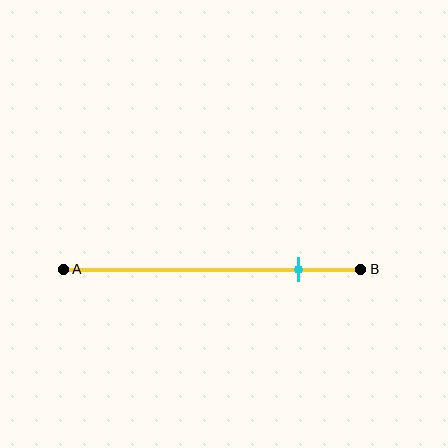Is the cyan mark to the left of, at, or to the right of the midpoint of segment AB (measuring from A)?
The cyan mark is to the right of the midpoint of segment AB.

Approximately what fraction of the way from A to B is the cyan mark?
The cyan mark is approximately 80% of the way from A to B.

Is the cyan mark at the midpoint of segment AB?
No, the mark is at about 80% from A, not at the 50% midpoint.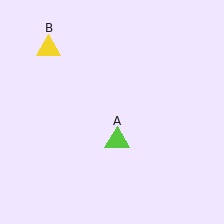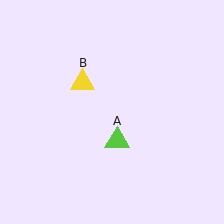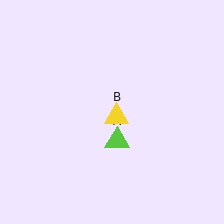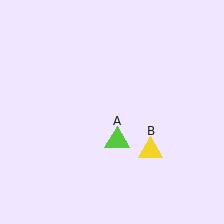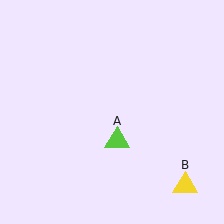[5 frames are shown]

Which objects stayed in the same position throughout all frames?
Lime triangle (object A) remained stationary.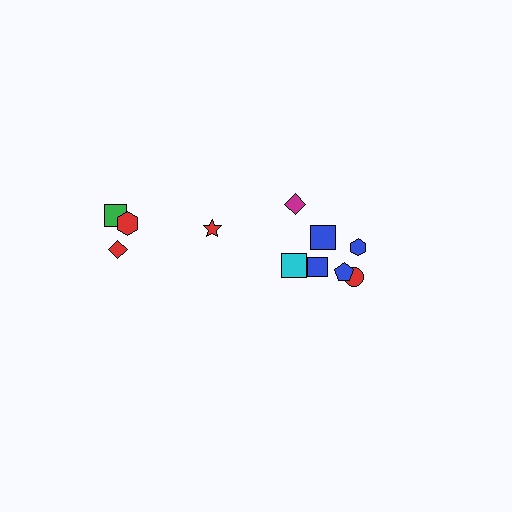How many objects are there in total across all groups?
There are 11 objects.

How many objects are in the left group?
There are 4 objects.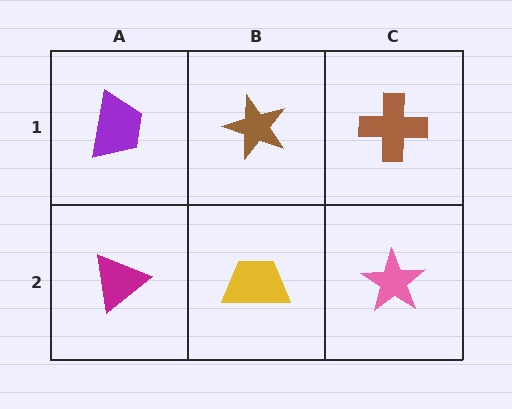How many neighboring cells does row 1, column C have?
2.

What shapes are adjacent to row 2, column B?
A brown star (row 1, column B), a magenta triangle (row 2, column A), a pink star (row 2, column C).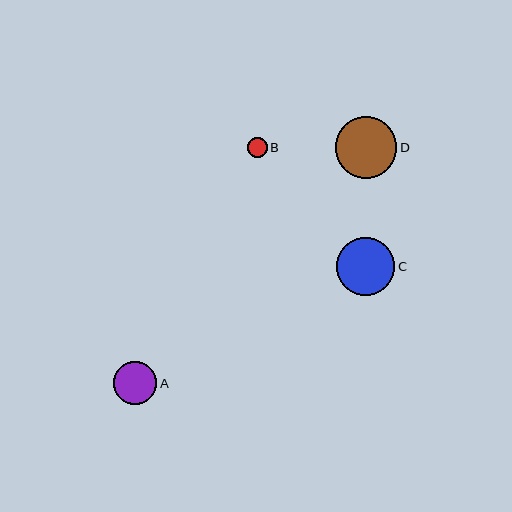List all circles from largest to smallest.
From largest to smallest: D, C, A, B.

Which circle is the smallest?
Circle B is the smallest with a size of approximately 20 pixels.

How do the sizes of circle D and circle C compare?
Circle D and circle C are approximately the same size.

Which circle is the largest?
Circle D is the largest with a size of approximately 62 pixels.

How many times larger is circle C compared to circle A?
Circle C is approximately 1.3 times the size of circle A.